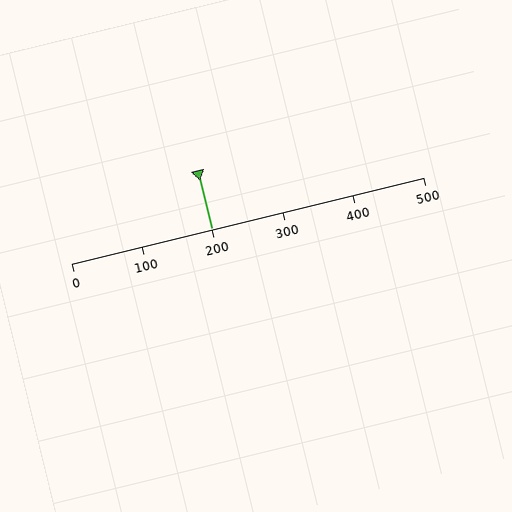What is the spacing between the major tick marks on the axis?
The major ticks are spaced 100 apart.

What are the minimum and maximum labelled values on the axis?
The axis runs from 0 to 500.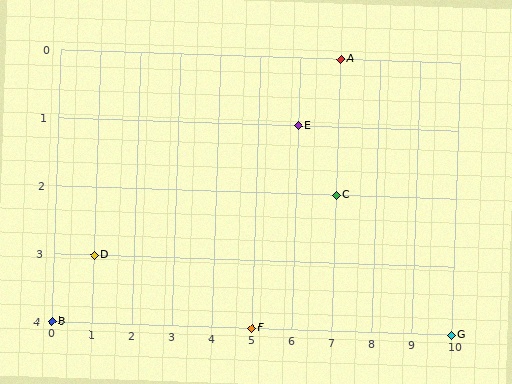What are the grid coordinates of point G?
Point G is at grid coordinates (10, 4).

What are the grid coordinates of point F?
Point F is at grid coordinates (5, 4).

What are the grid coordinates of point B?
Point B is at grid coordinates (0, 4).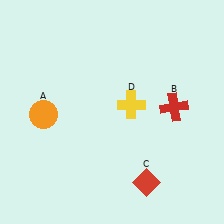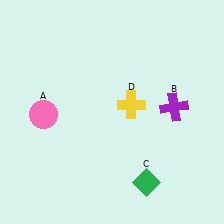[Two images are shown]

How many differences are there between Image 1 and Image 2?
There are 3 differences between the two images.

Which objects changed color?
A changed from orange to pink. B changed from red to purple. C changed from red to green.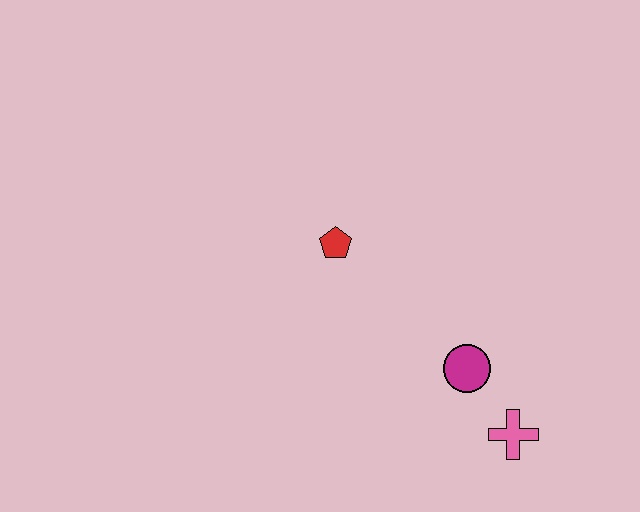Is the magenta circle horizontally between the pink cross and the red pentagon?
Yes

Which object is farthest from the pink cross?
The red pentagon is farthest from the pink cross.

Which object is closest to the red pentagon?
The magenta circle is closest to the red pentagon.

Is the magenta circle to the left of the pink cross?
Yes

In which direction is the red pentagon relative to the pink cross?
The red pentagon is above the pink cross.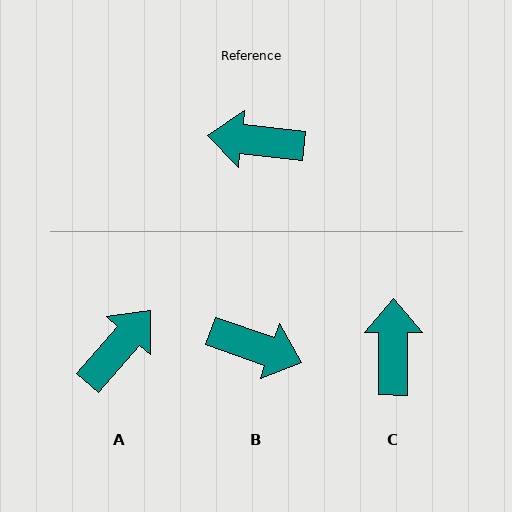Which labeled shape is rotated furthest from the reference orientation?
B, about 167 degrees away.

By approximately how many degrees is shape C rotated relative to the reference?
Approximately 84 degrees clockwise.